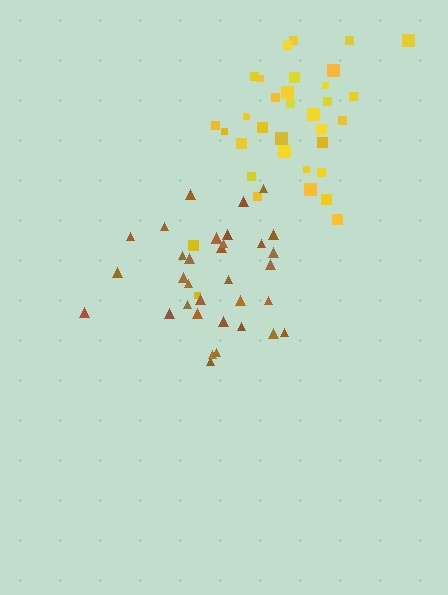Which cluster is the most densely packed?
Brown.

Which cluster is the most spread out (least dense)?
Yellow.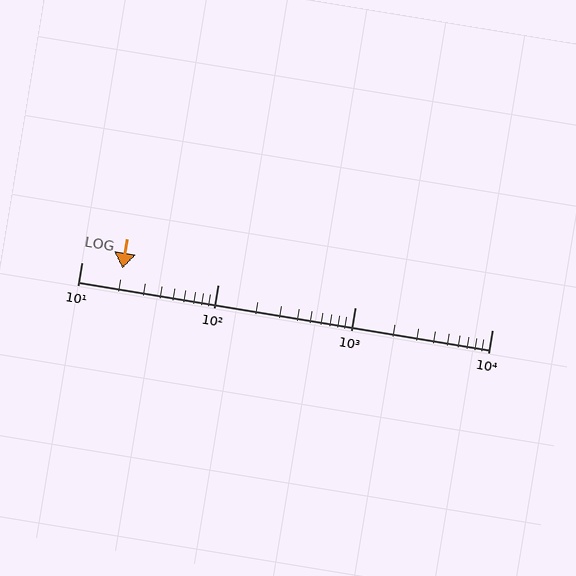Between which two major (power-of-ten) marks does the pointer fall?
The pointer is between 10 and 100.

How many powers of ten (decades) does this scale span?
The scale spans 3 decades, from 10 to 10000.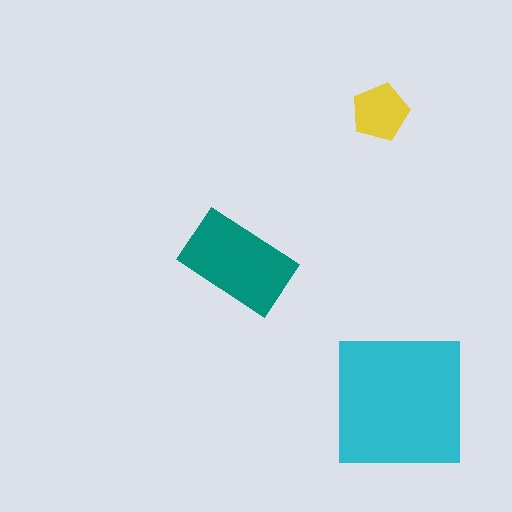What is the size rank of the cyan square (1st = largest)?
1st.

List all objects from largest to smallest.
The cyan square, the teal rectangle, the yellow pentagon.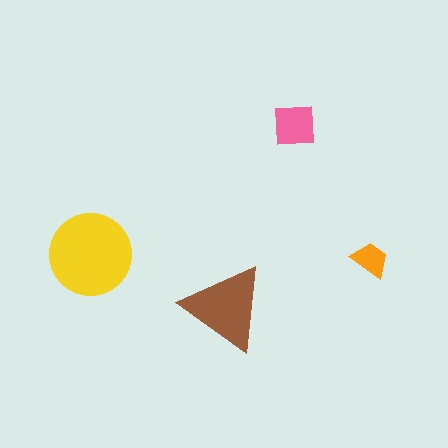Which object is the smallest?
The orange trapezoid.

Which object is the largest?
The yellow circle.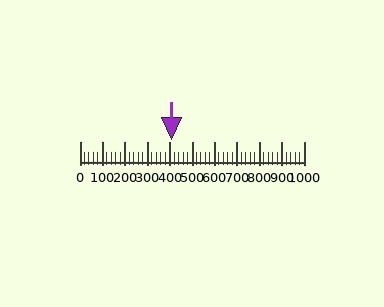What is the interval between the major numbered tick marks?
The major tick marks are spaced 100 units apart.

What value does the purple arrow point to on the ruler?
The purple arrow points to approximately 410.